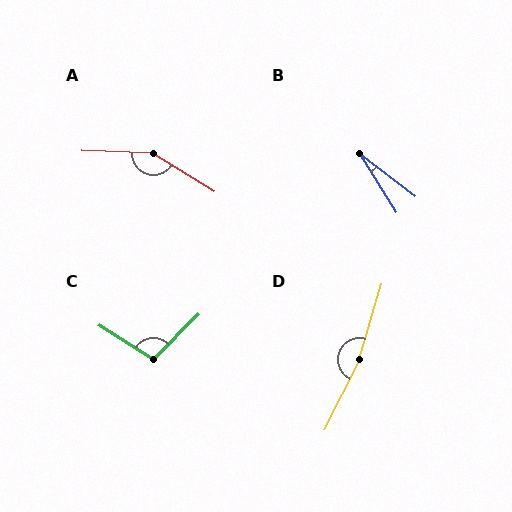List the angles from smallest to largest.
B (20°), C (103°), A (150°), D (170°).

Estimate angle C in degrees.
Approximately 103 degrees.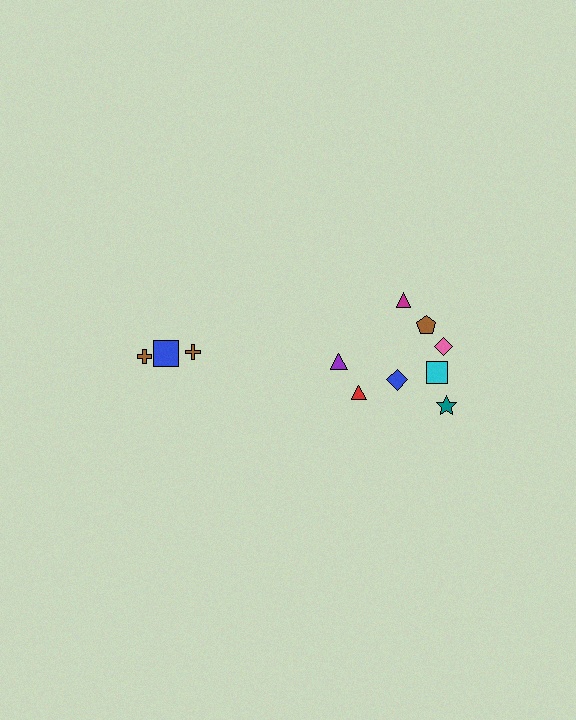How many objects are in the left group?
There are 3 objects.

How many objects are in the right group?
There are 8 objects.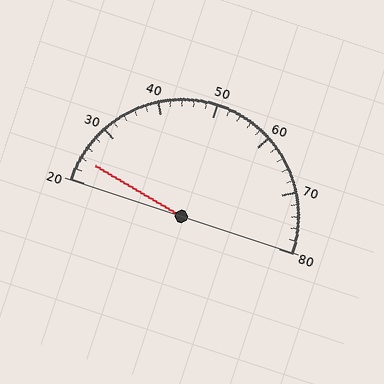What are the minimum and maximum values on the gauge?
The gauge ranges from 20 to 80.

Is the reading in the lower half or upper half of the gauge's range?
The reading is in the lower half of the range (20 to 80).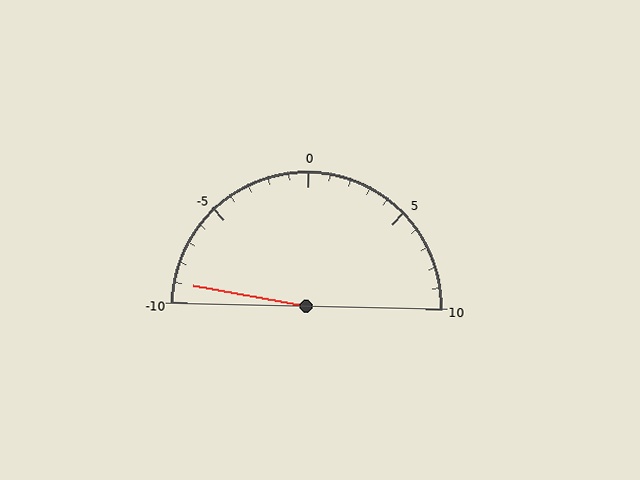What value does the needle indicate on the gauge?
The needle indicates approximately -9.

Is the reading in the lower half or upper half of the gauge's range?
The reading is in the lower half of the range (-10 to 10).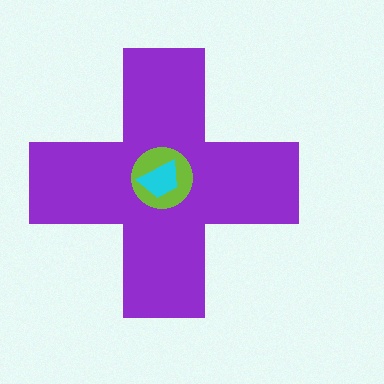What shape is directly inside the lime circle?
The cyan trapezoid.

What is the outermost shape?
The purple cross.